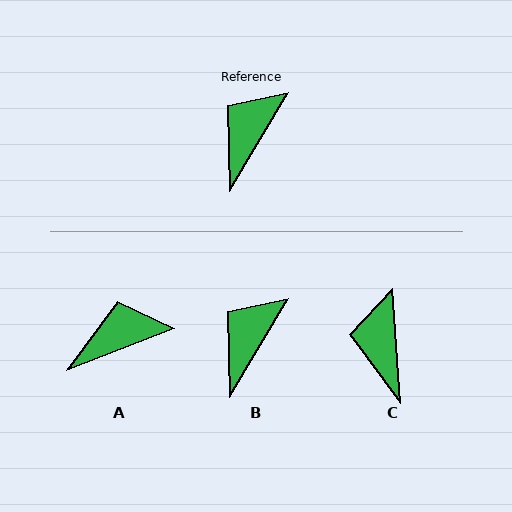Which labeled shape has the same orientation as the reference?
B.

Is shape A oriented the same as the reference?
No, it is off by about 37 degrees.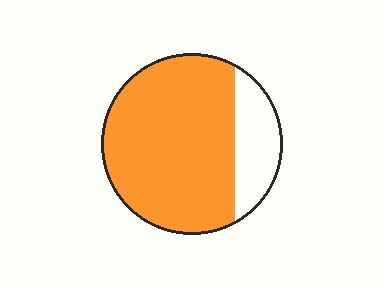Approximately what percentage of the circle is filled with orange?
Approximately 80%.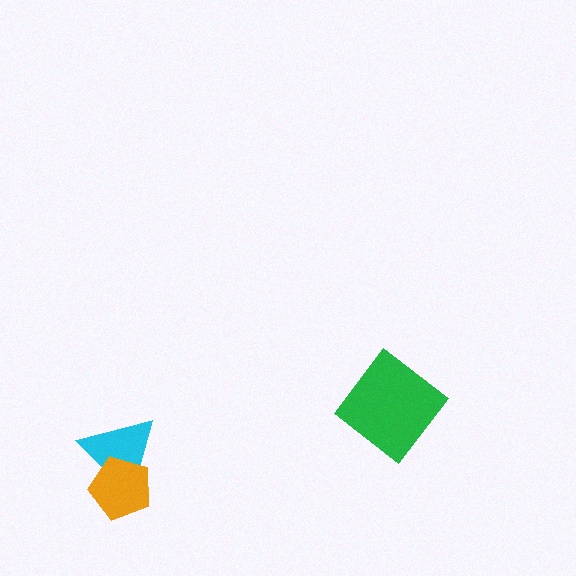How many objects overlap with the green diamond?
0 objects overlap with the green diamond.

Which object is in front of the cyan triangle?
The orange pentagon is in front of the cyan triangle.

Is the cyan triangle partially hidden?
Yes, it is partially covered by another shape.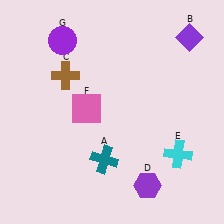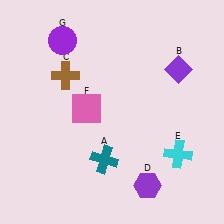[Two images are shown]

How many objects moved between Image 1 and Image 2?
1 object moved between the two images.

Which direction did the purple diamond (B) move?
The purple diamond (B) moved down.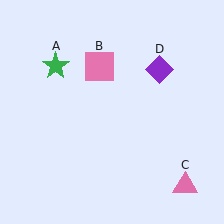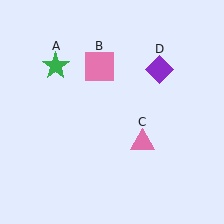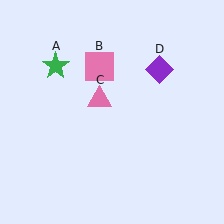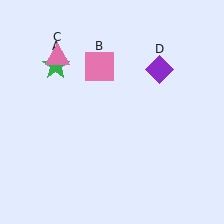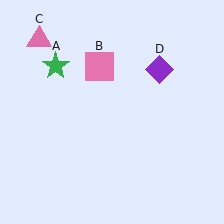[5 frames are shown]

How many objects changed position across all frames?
1 object changed position: pink triangle (object C).